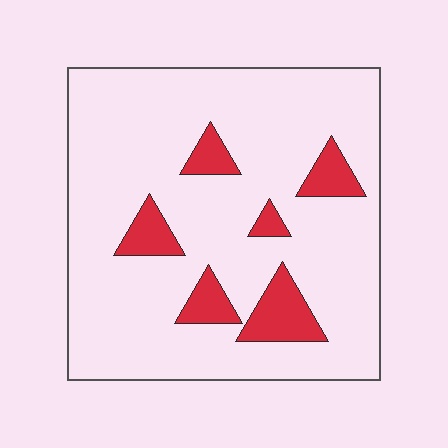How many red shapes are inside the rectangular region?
6.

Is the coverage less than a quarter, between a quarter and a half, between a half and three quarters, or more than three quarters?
Less than a quarter.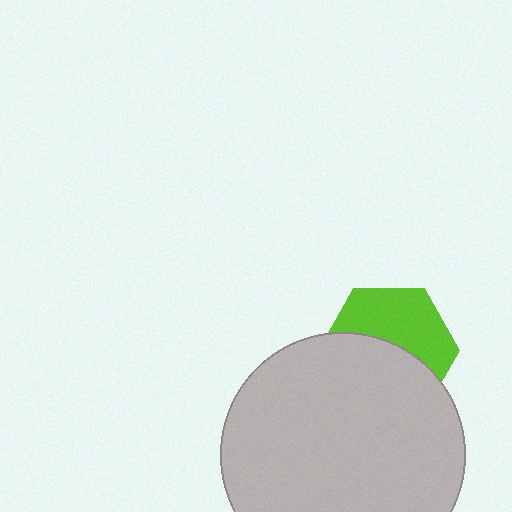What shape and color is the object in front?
The object in front is a light gray circle.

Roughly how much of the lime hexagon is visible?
About half of it is visible (roughly 48%).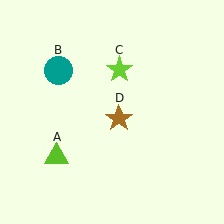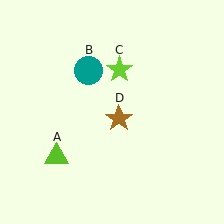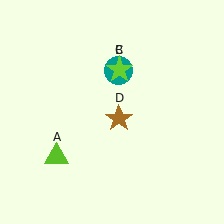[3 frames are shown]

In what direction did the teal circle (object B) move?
The teal circle (object B) moved right.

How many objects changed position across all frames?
1 object changed position: teal circle (object B).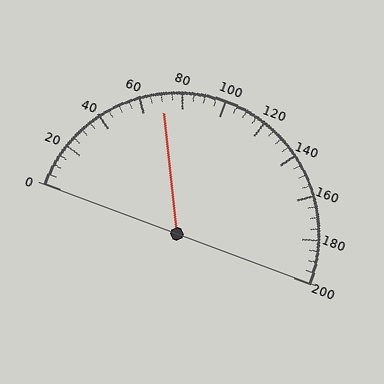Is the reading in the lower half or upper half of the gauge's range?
The reading is in the lower half of the range (0 to 200).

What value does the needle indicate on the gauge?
The needle indicates approximately 70.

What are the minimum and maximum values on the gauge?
The gauge ranges from 0 to 200.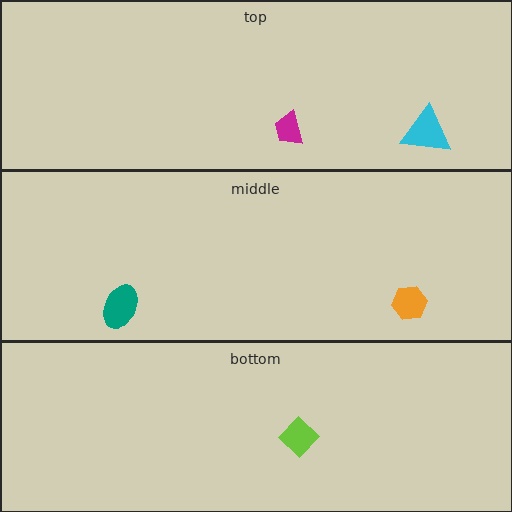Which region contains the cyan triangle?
The top region.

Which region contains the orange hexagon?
The middle region.